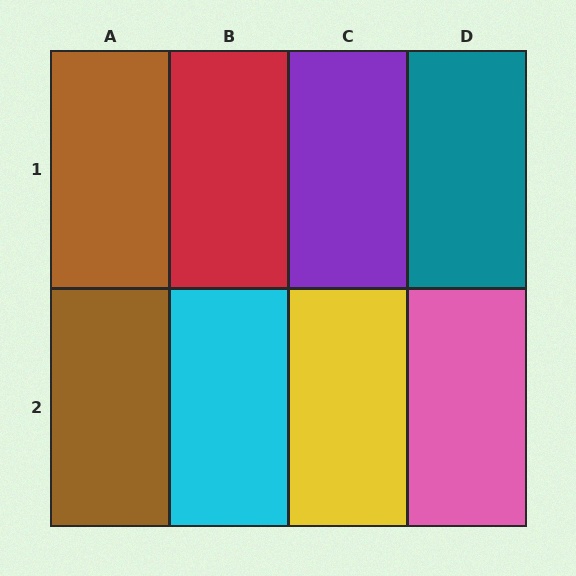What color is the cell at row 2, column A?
Brown.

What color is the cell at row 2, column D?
Pink.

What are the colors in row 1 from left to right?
Brown, red, purple, teal.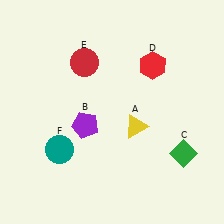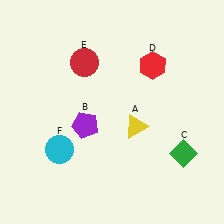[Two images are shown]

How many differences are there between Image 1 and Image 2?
There is 1 difference between the two images.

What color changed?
The circle (F) changed from teal in Image 1 to cyan in Image 2.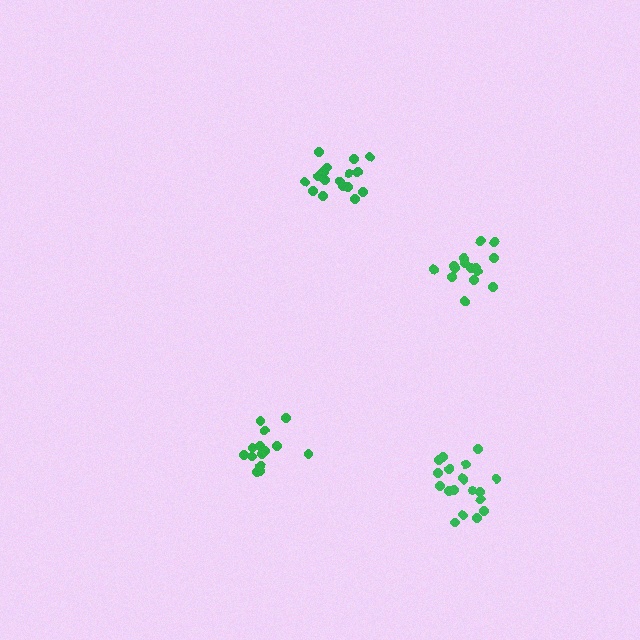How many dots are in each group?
Group 1: 14 dots, Group 2: 19 dots, Group 3: 16 dots, Group 4: 18 dots (67 total).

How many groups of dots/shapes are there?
There are 4 groups.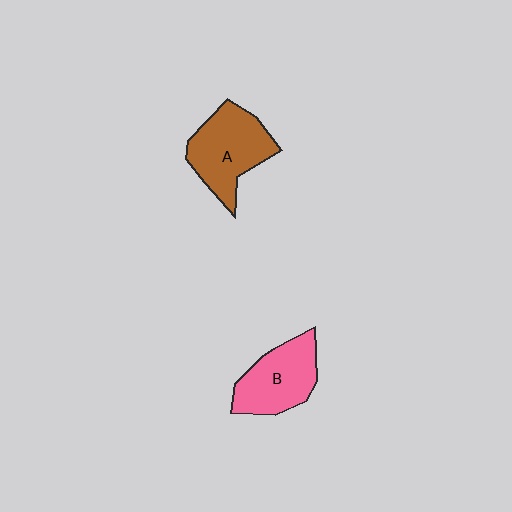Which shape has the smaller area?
Shape B (pink).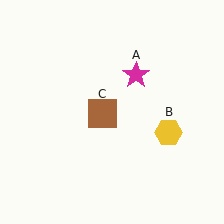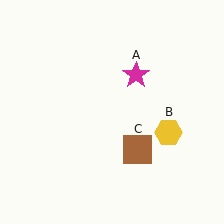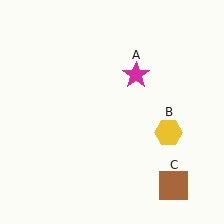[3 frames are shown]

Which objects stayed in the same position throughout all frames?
Magenta star (object A) and yellow hexagon (object B) remained stationary.